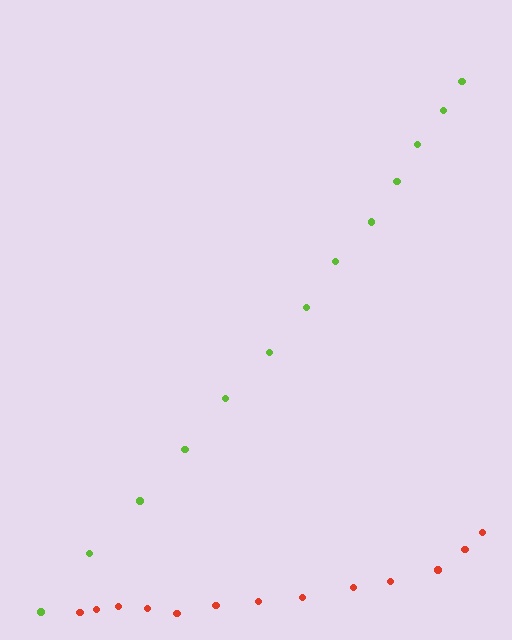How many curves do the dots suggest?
There are 2 distinct paths.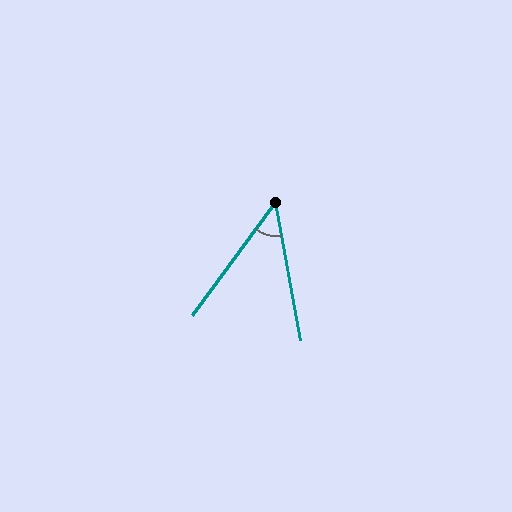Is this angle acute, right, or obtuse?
It is acute.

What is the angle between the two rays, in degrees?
Approximately 47 degrees.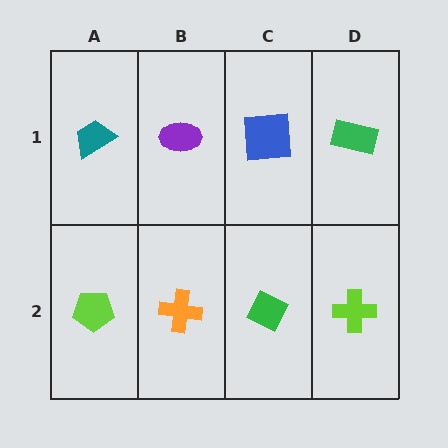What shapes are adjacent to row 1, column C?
A green diamond (row 2, column C), a purple ellipse (row 1, column B), a green rectangle (row 1, column D).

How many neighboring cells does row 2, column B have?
3.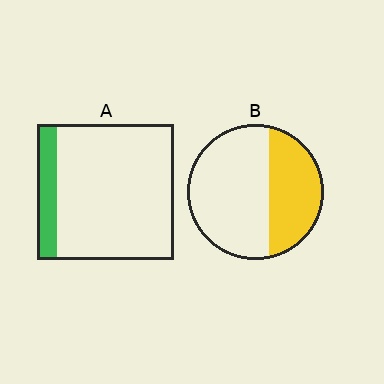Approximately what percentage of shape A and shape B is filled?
A is approximately 15% and B is approximately 40%.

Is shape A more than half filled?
No.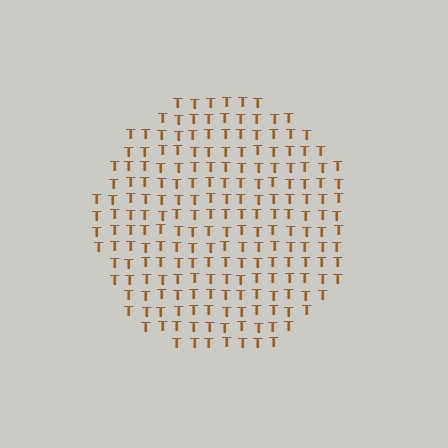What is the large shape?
The large shape is a circle.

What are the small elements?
The small elements are letter T's.